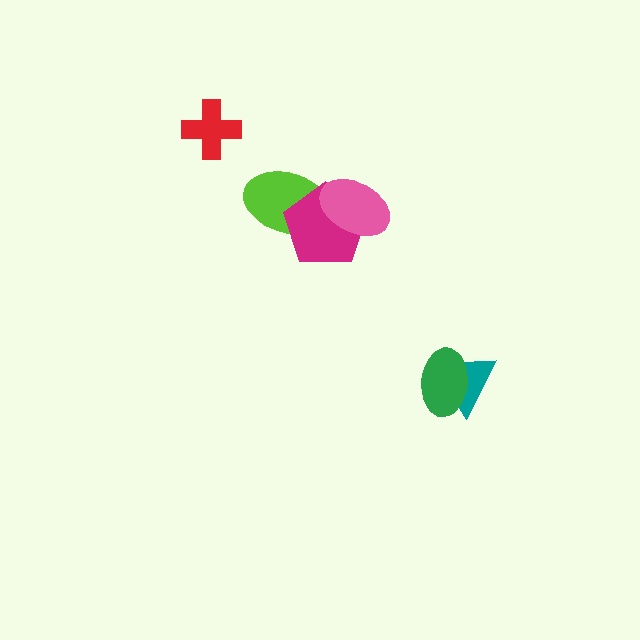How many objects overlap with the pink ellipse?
2 objects overlap with the pink ellipse.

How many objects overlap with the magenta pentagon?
2 objects overlap with the magenta pentagon.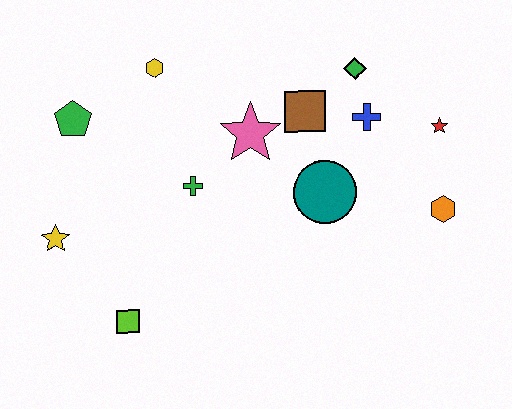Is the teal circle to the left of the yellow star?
No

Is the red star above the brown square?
No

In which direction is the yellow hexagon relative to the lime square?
The yellow hexagon is above the lime square.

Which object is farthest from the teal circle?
The yellow star is farthest from the teal circle.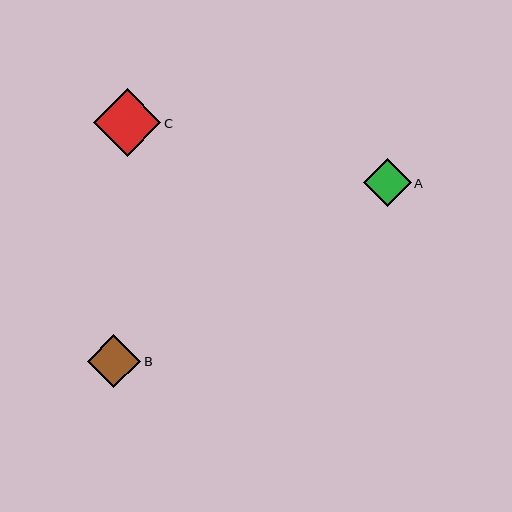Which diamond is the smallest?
Diamond A is the smallest with a size of approximately 47 pixels.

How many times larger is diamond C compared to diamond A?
Diamond C is approximately 1.4 times the size of diamond A.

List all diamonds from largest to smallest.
From largest to smallest: C, B, A.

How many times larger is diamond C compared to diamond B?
Diamond C is approximately 1.3 times the size of diamond B.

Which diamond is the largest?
Diamond C is the largest with a size of approximately 67 pixels.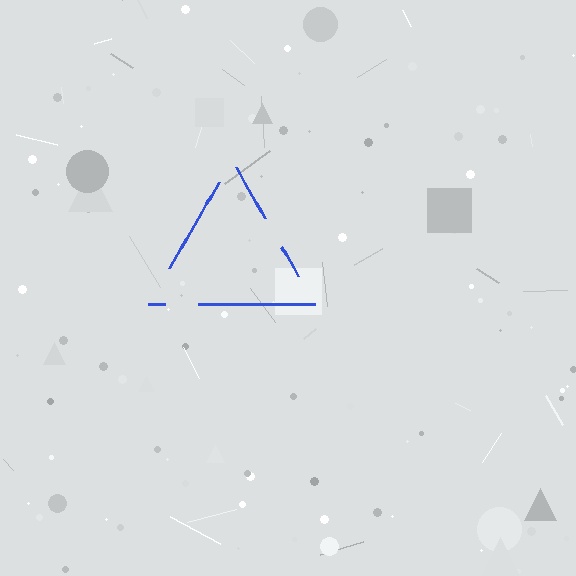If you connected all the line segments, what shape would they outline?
They would outline a triangle.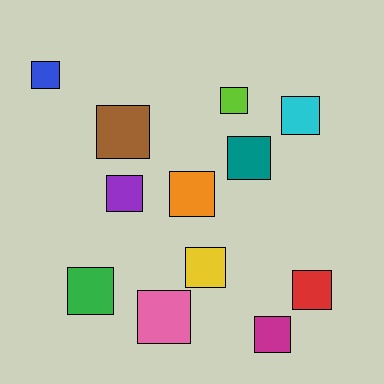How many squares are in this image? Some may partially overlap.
There are 12 squares.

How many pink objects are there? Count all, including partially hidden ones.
There is 1 pink object.